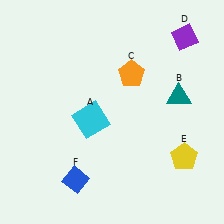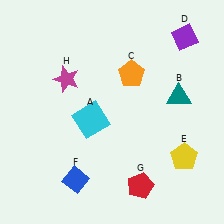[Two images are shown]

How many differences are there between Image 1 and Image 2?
There are 2 differences between the two images.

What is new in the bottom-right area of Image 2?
A red pentagon (G) was added in the bottom-right area of Image 2.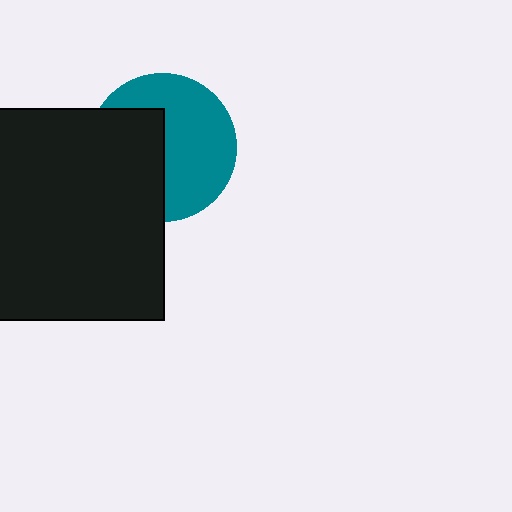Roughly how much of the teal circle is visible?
About half of it is visible (roughly 57%).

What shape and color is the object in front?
The object in front is a black square.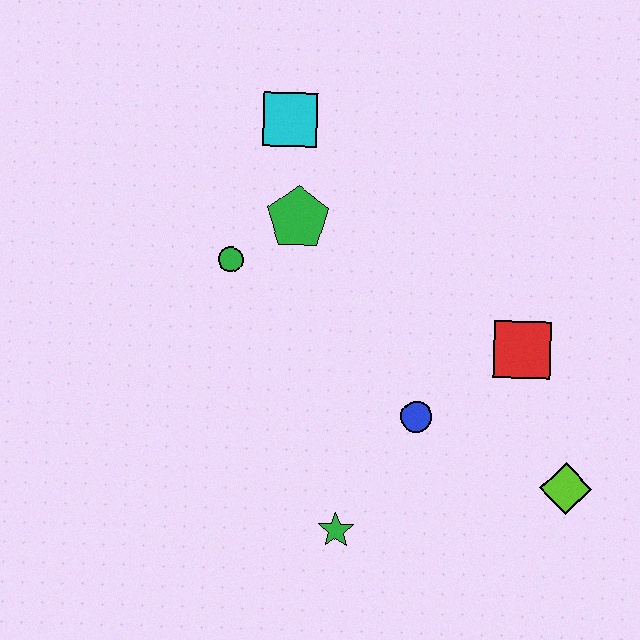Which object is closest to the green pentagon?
The green circle is closest to the green pentagon.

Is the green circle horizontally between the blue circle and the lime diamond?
No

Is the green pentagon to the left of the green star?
Yes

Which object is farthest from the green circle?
The lime diamond is farthest from the green circle.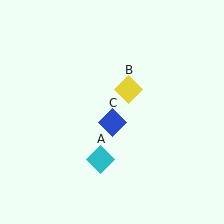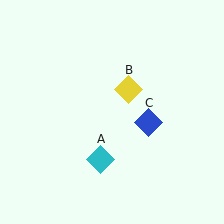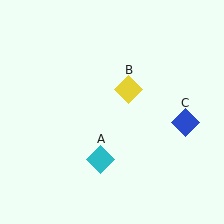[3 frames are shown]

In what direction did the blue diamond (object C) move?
The blue diamond (object C) moved right.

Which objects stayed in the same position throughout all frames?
Cyan diamond (object A) and yellow diamond (object B) remained stationary.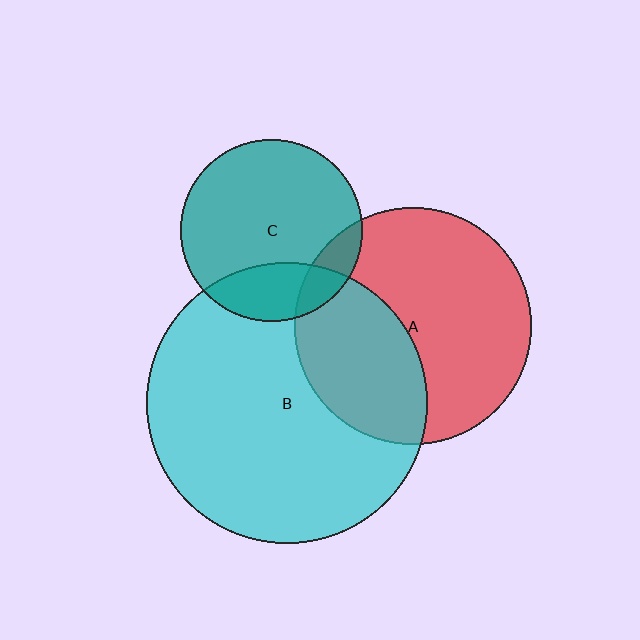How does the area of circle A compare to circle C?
Approximately 1.7 times.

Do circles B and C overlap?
Yes.